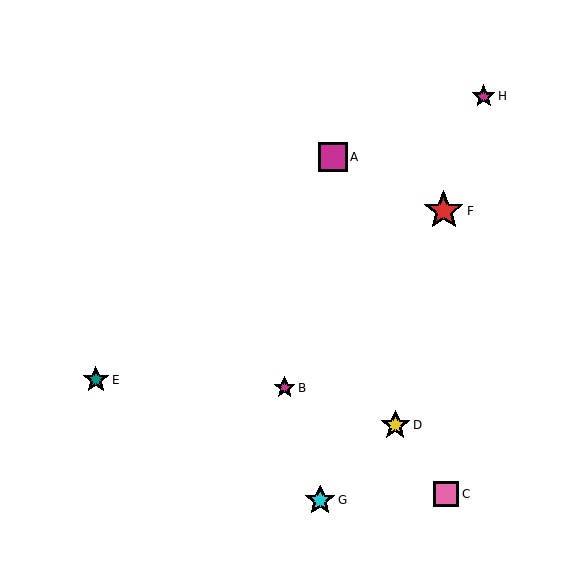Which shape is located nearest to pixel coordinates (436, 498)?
The pink square (labeled C) at (446, 494) is nearest to that location.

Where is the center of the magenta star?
The center of the magenta star is at (285, 388).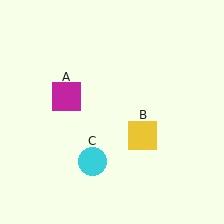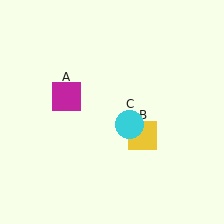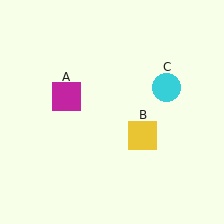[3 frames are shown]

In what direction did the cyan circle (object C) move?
The cyan circle (object C) moved up and to the right.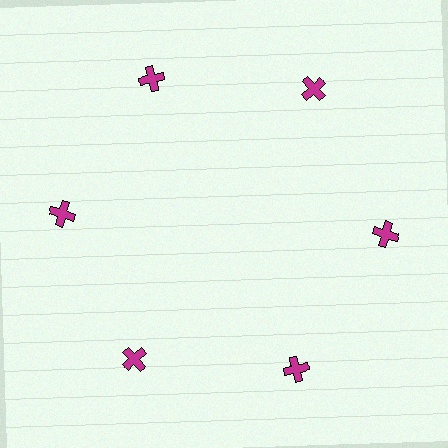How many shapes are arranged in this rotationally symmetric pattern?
There are 6 shapes, arranged in 6 groups of 1.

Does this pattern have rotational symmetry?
Yes, this pattern has 6-fold rotational symmetry. It looks the same after rotating 60 degrees around the center.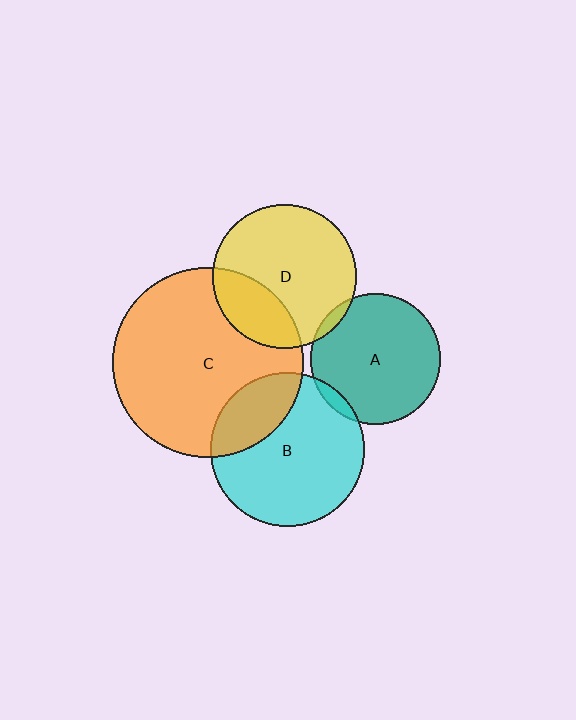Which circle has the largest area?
Circle C (orange).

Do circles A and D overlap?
Yes.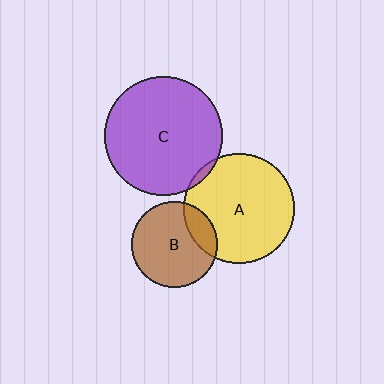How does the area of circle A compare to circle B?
Approximately 1.7 times.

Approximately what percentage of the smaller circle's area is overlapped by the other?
Approximately 5%.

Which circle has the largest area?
Circle C (purple).